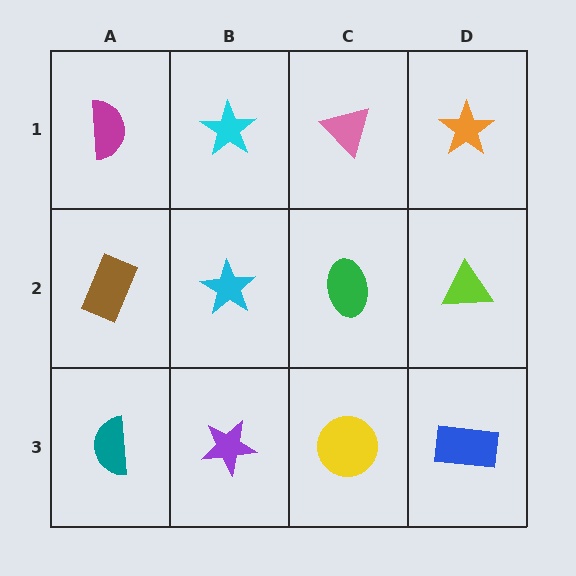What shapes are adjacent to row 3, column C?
A green ellipse (row 2, column C), a purple star (row 3, column B), a blue rectangle (row 3, column D).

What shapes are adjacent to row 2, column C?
A pink triangle (row 1, column C), a yellow circle (row 3, column C), a cyan star (row 2, column B), a lime triangle (row 2, column D).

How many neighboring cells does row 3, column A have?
2.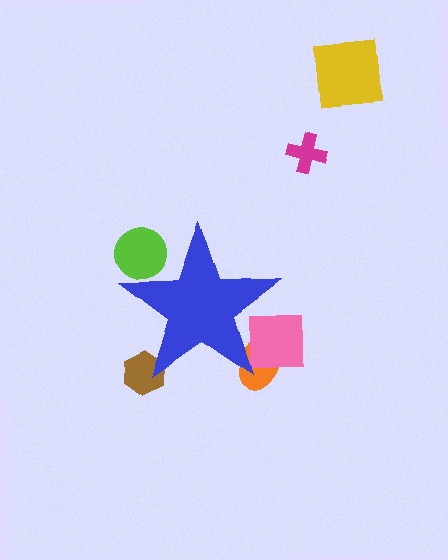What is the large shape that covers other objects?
A blue star.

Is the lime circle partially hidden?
Yes, the lime circle is partially hidden behind the blue star.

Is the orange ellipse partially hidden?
Yes, the orange ellipse is partially hidden behind the blue star.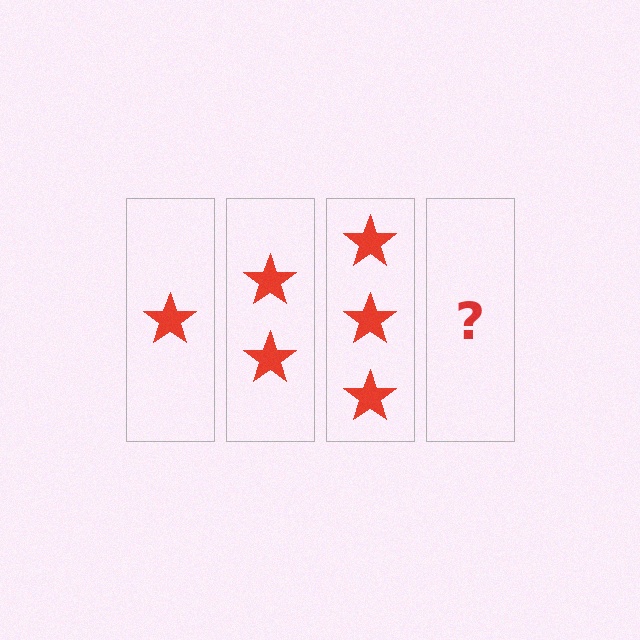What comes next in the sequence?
The next element should be 4 stars.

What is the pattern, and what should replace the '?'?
The pattern is that each step adds one more star. The '?' should be 4 stars.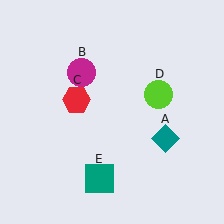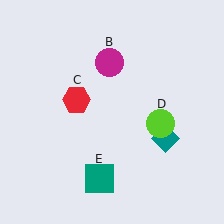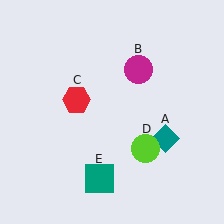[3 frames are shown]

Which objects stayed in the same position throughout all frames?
Teal diamond (object A) and red hexagon (object C) and teal square (object E) remained stationary.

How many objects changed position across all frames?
2 objects changed position: magenta circle (object B), lime circle (object D).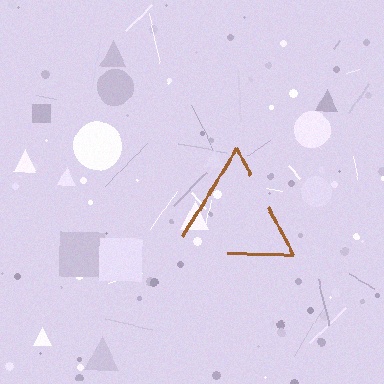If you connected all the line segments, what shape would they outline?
They would outline a triangle.